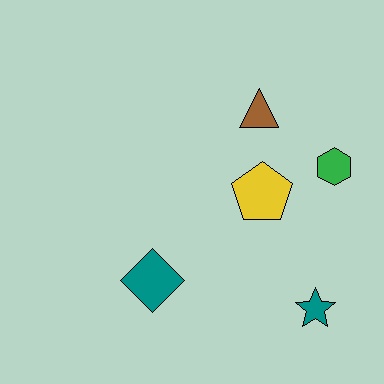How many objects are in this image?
There are 5 objects.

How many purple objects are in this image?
There are no purple objects.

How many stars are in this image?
There is 1 star.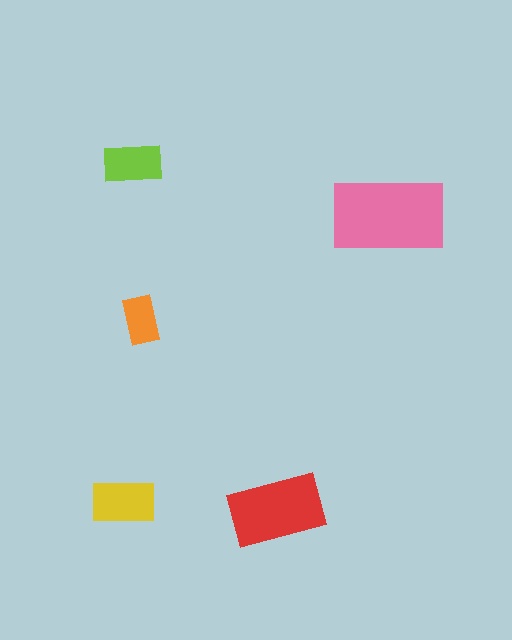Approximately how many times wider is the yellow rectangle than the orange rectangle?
About 1.5 times wider.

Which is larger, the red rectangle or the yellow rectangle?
The red one.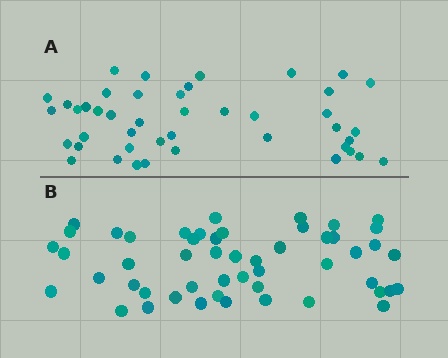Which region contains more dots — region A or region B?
Region B (the bottom region) has more dots.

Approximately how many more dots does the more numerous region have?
Region B has roughly 8 or so more dots than region A.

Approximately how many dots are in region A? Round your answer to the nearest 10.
About 40 dots. (The exact count is 44, which rounds to 40.)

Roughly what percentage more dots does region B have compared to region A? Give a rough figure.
About 15% more.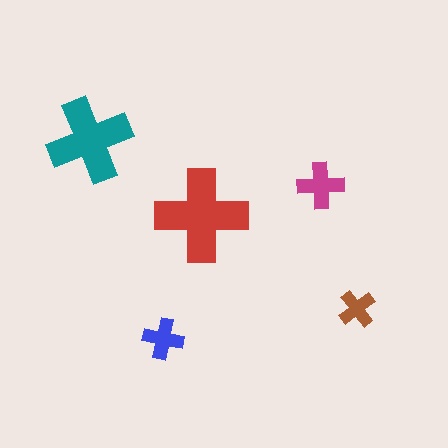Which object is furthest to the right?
The brown cross is rightmost.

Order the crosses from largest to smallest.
the red one, the teal one, the magenta one, the blue one, the brown one.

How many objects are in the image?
There are 5 objects in the image.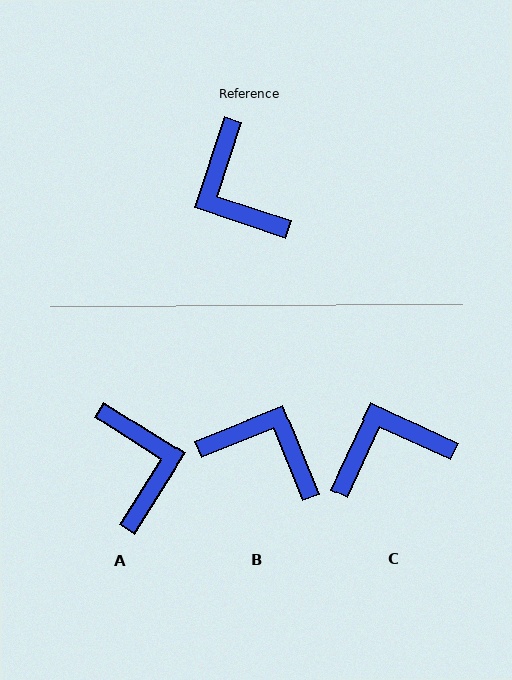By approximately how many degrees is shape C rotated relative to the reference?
Approximately 97 degrees clockwise.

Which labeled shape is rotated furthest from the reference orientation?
A, about 166 degrees away.